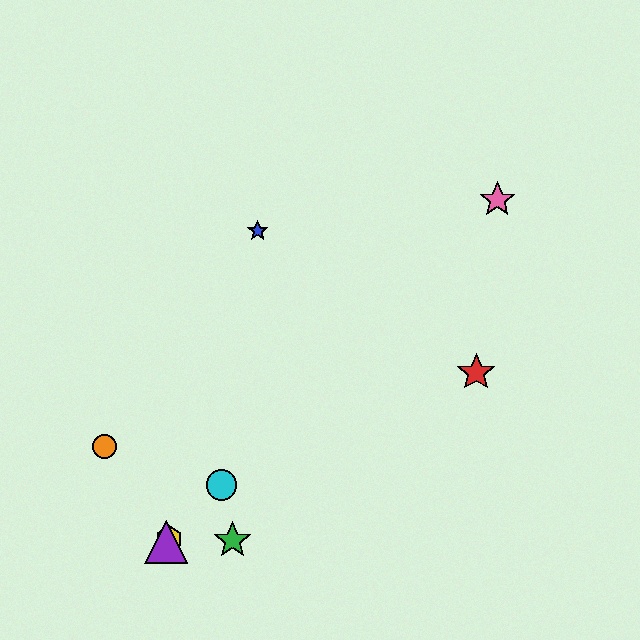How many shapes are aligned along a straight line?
4 shapes (the yellow hexagon, the purple triangle, the cyan circle, the pink star) are aligned along a straight line.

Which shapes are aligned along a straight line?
The yellow hexagon, the purple triangle, the cyan circle, the pink star are aligned along a straight line.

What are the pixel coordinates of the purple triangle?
The purple triangle is at (166, 542).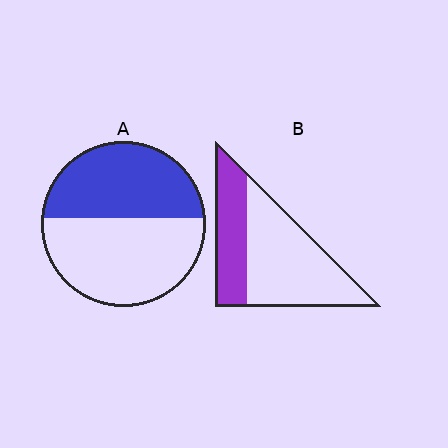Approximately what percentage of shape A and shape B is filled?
A is approximately 45% and B is approximately 35%.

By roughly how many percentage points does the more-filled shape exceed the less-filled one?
By roughly 10 percentage points (A over B).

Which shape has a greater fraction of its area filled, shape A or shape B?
Shape A.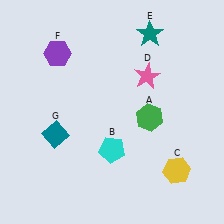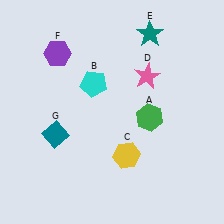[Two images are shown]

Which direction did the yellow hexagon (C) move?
The yellow hexagon (C) moved left.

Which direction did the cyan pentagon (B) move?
The cyan pentagon (B) moved up.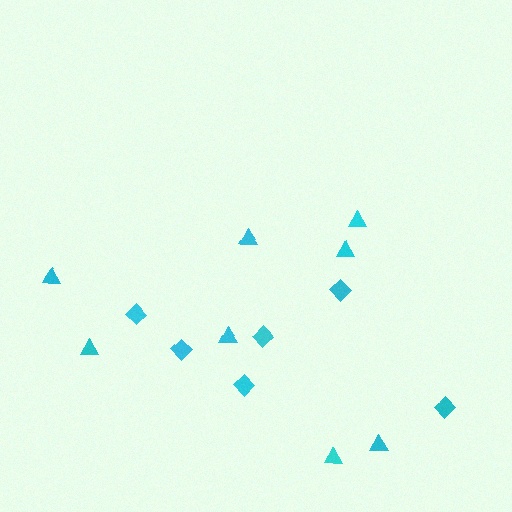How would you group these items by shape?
There are 2 groups: one group of triangles (8) and one group of diamonds (6).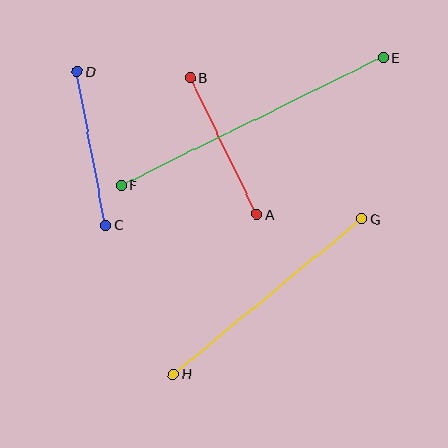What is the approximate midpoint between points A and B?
The midpoint is at approximately (224, 146) pixels.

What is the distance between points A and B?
The distance is approximately 152 pixels.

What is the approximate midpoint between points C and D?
The midpoint is at approximately (91, 148) pixels.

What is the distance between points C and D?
The distance is approximately 156 pixels.